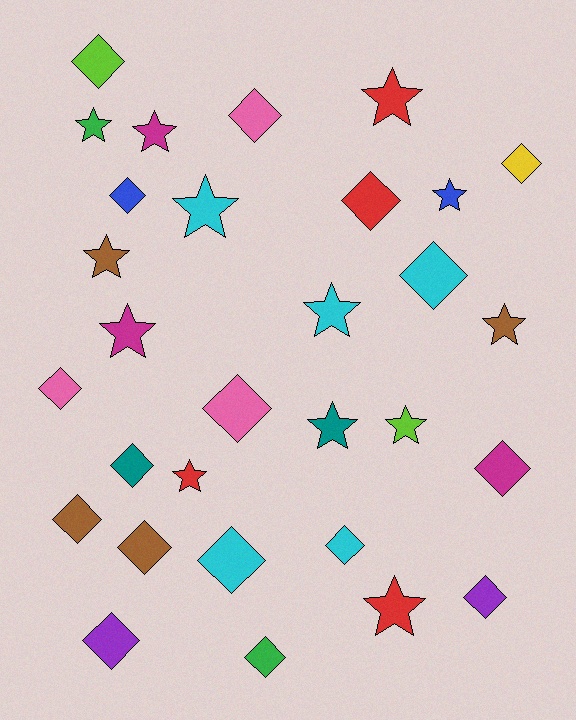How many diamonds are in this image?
There are 17 diamonds.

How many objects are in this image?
There are 30 objects.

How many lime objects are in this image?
There are 2 lime objects.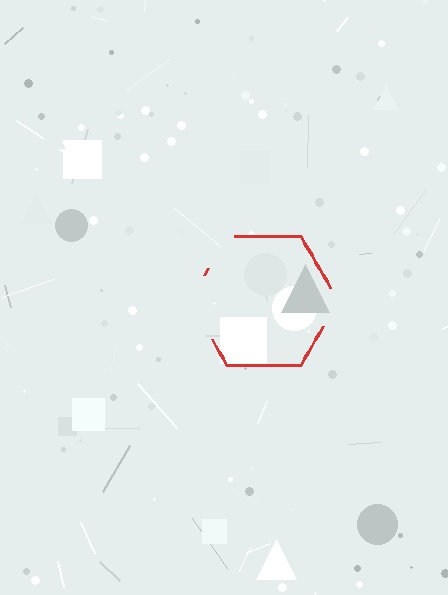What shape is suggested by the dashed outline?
The dashed outline suggests a hexagon.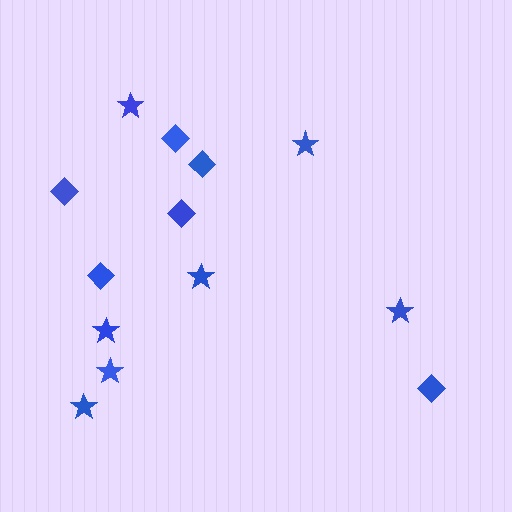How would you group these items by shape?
There are 2 groups: one group of diamonds (6) and one group of stars (7).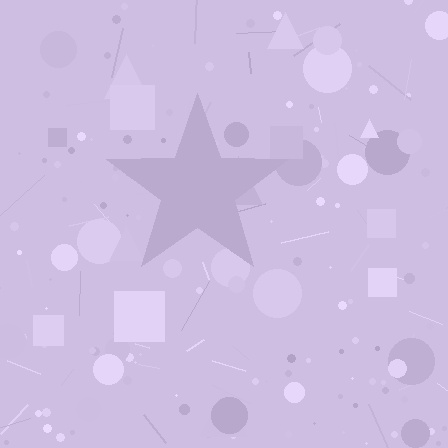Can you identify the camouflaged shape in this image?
The camouflaged shape is a star.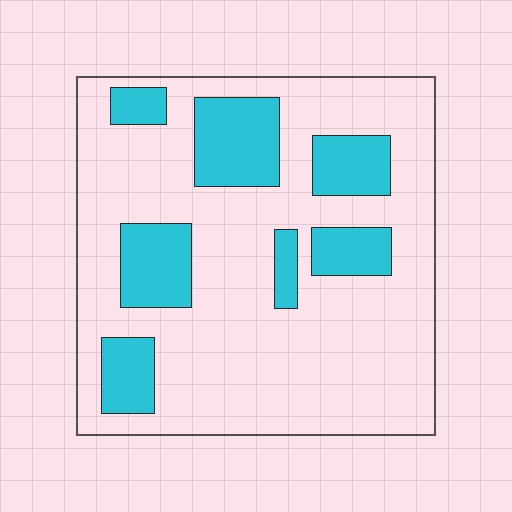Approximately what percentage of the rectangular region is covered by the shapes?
Approximately 25%.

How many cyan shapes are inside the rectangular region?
7.